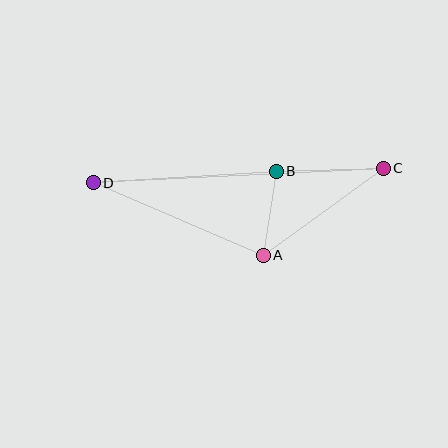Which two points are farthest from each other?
Points C and D are farthest from each other.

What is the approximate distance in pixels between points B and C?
The distance between B and C is approximately 107 pixels.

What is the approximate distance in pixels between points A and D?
The distance between A and D is approximately 185 pixels.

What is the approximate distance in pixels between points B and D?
The distance between B and D is approximately 184 pixels.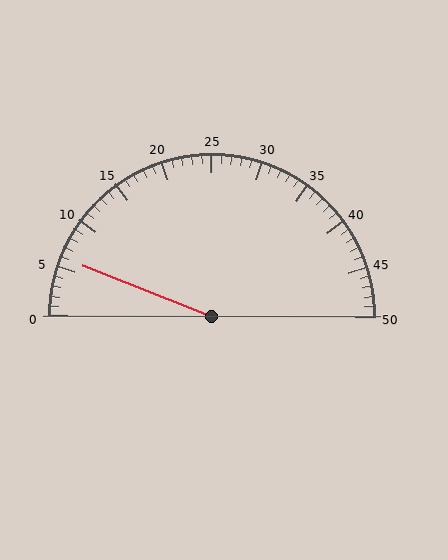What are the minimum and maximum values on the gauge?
The gauge ranges from 0 to 50.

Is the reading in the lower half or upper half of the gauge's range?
The reading is in the lower half of the range (0 to 50).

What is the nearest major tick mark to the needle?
The nearest major tick mark is 5.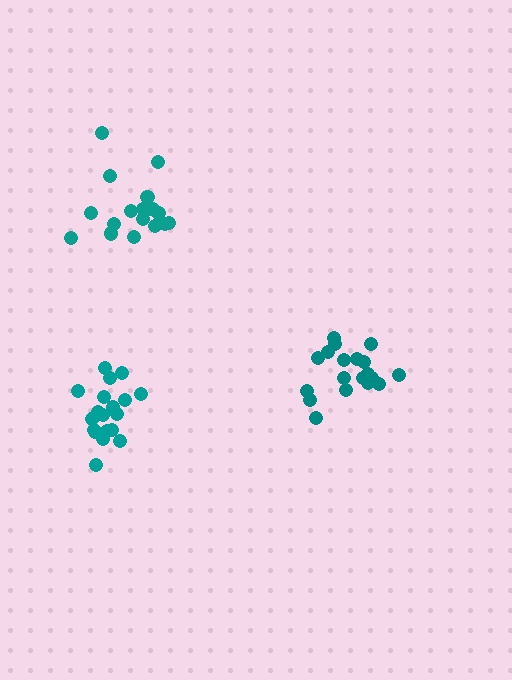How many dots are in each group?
Group 1: 19 dots, Group 2: 20 dots, Group 3: 20 dots (59 total).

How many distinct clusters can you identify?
There are 3 distinct clusters.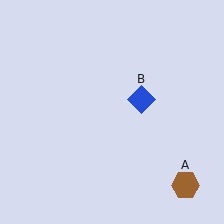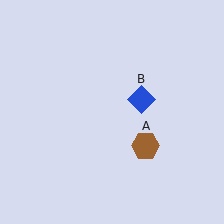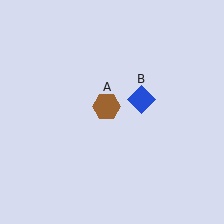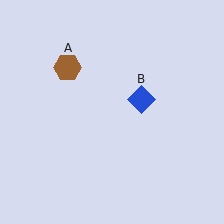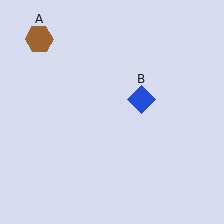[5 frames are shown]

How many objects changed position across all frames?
1 object changed position: brown hexagon (object A).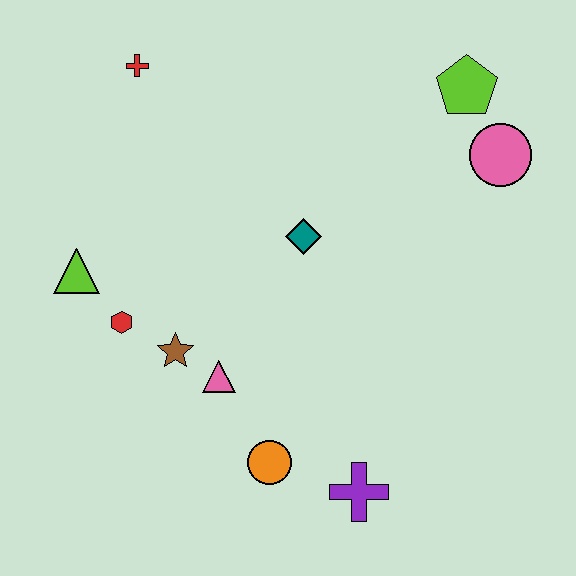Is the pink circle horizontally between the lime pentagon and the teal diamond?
No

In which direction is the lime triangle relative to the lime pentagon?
The lime triangle is to the left of the lime pentagon.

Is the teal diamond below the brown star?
No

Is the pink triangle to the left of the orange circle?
Yes